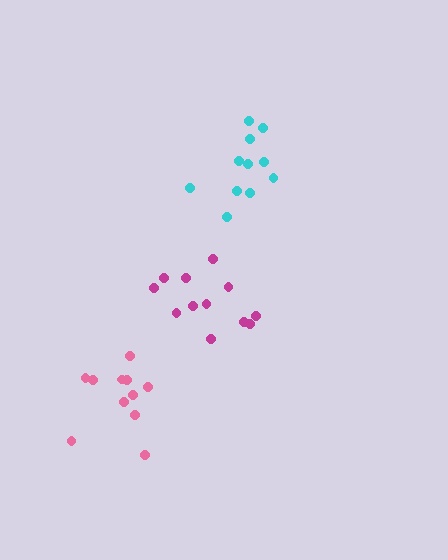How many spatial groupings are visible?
There are 3 spatial groupings.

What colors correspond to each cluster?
The clusters are colored: pink, magenta, cyan.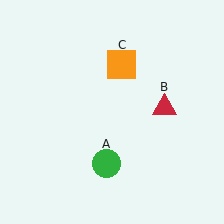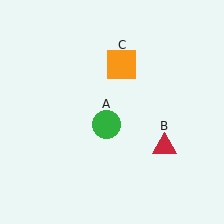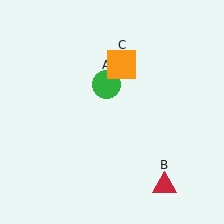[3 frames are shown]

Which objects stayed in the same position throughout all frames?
Orange square (object C) remained stationary.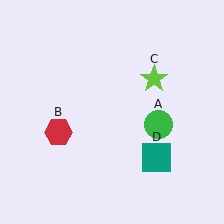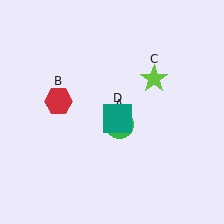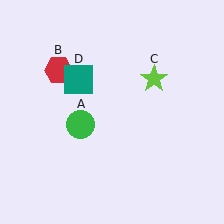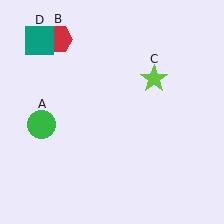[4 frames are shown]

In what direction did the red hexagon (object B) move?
The red hexagon (object B) moved up.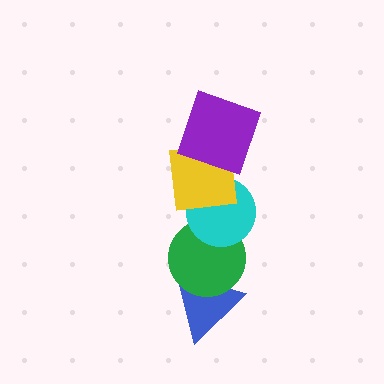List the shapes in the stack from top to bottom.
From top to bottom: the purple square, the yellow square, the cyan circle, the green circle, the blue triangle.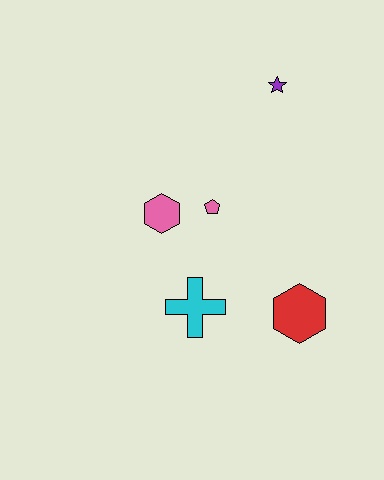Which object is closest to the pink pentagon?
The pink hexagon is closest to the pink pentagon.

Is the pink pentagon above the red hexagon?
Yes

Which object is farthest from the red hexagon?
The purple star is farthest from the red hexagon.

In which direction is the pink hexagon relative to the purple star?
The pink hexagon is below the purple star.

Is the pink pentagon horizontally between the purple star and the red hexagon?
No